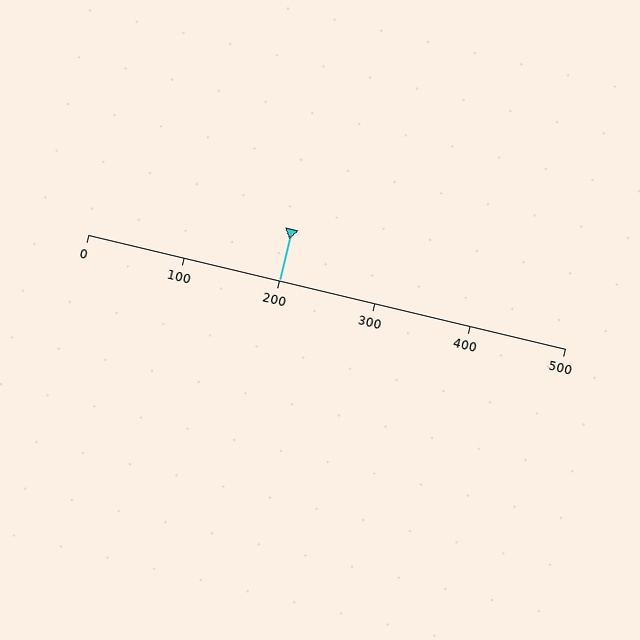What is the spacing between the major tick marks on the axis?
The major ticks are spaced 100 apart.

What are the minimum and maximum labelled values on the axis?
The axis runs from 0 to 500.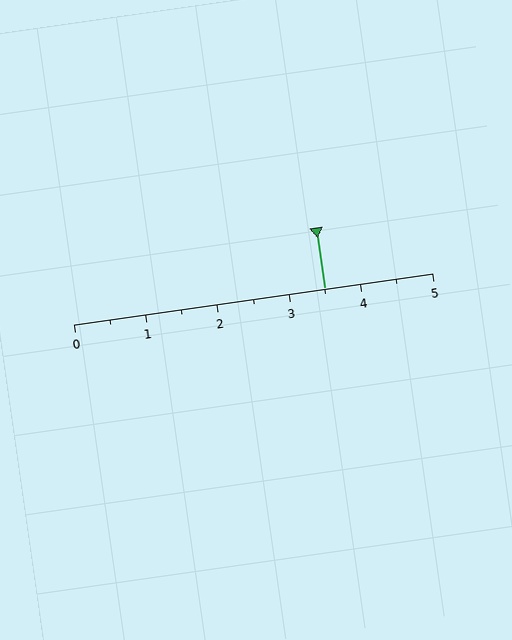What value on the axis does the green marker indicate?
The marker indicates approximately 3.5.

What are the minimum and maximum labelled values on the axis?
The axis runs from 0 to 5.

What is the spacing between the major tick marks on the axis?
The major ticks are spaced 1 apart.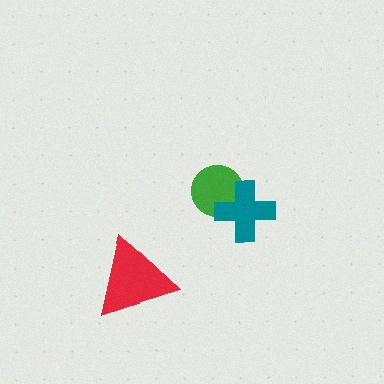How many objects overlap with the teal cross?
1 object overlaps with the teal cross.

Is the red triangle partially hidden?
No, no other shape covers it.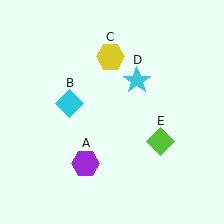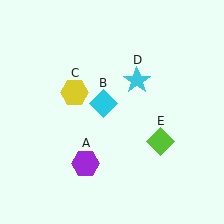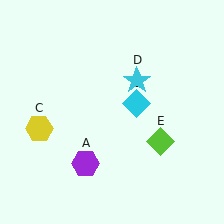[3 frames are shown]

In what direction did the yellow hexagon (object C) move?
The yellow hexagon (object C) moved down and to the left.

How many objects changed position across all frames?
2 objects changed position: cyan diamond (object B), yellow hexagon (object C).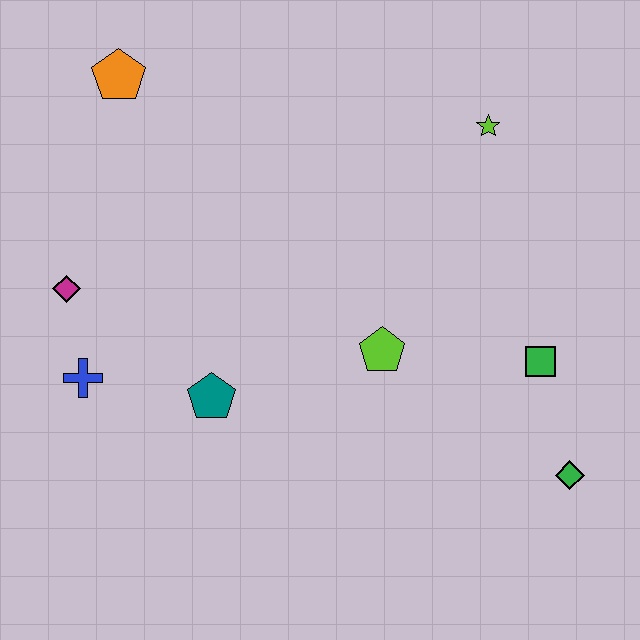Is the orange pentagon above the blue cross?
Yes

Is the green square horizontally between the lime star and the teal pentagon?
No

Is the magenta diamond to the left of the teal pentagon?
Yes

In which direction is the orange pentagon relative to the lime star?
The orange pentagon is to the left of the lime star.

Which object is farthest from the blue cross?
The green diamond is farthest from the blue cross.